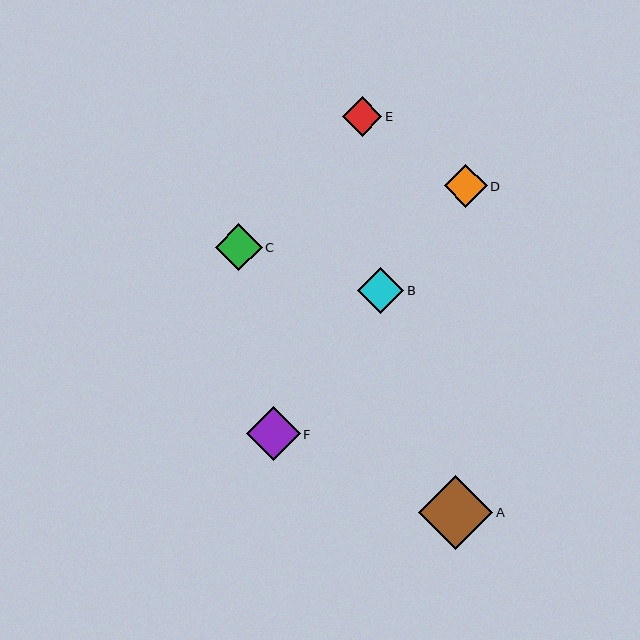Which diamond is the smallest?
Diamond E is the smallest with a size of approximately 39 pixels.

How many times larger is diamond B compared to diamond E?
Diamond B is approximately 1.2 times the size of diamond E.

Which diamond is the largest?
Diamond A is the largest with a size of approximately 74 pixels.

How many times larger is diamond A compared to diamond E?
Diamond A is approximately 1.9 times the size of diamond E.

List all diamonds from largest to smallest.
From largest to smallest: A, F, C, B, D, E.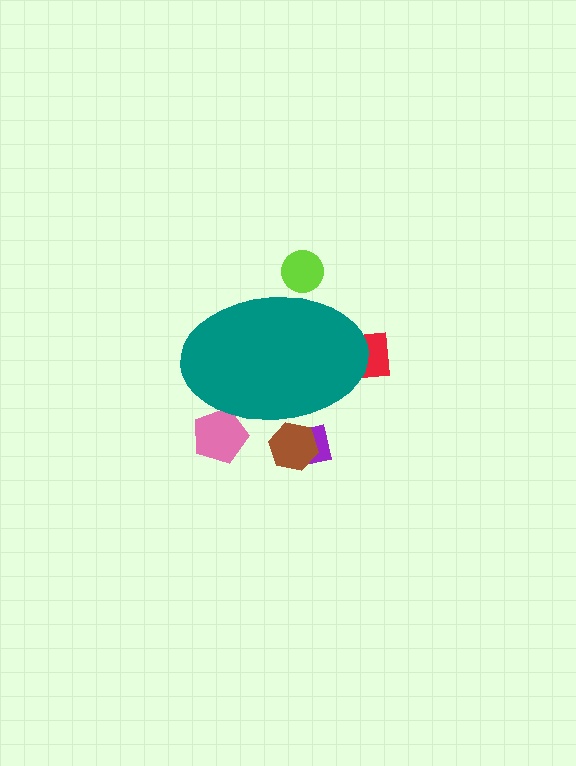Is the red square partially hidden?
Yes, the red square is partially hidden behind the teal ellipse.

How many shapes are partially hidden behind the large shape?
5 shapes are partially hidden.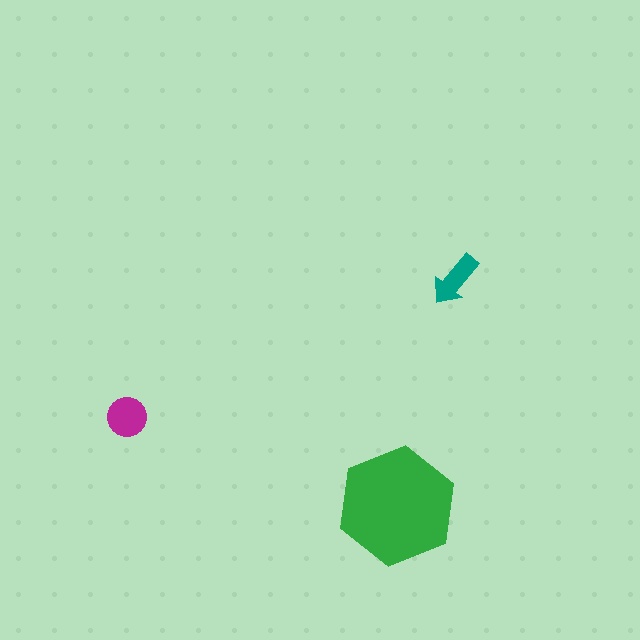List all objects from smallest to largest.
The teal arrow, the magenta circle, the green hexagon.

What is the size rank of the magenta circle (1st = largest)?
2nd.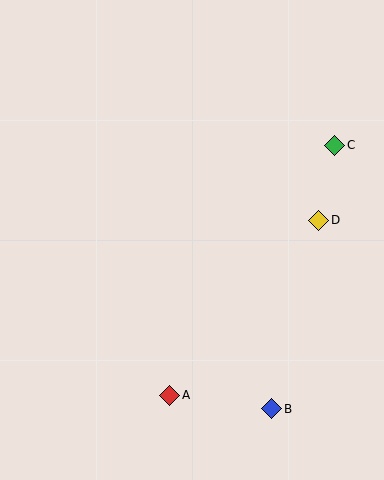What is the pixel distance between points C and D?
The distance between C and D is 76 pixels.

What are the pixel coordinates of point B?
Point B is at (272, 409).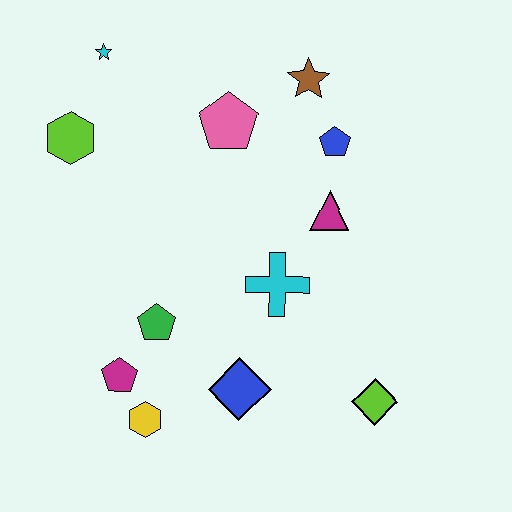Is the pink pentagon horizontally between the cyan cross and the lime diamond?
No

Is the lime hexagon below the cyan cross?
No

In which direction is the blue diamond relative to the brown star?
The blue diamond is below the brown star.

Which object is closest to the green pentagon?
The magenta pentagon is closest to the green pentagon.